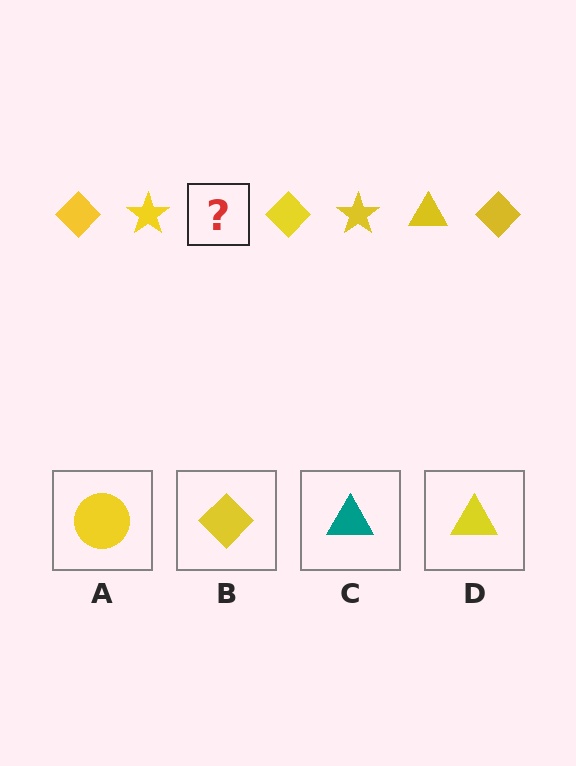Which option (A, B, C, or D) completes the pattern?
D.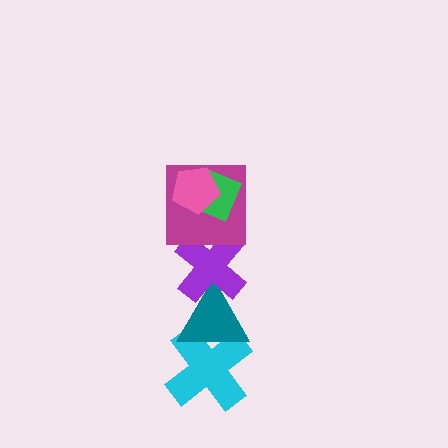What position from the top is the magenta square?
The magenta square is 3rd from the top.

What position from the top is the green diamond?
The green diamond is 2nd from the top.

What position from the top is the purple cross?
The purple cross is 4th from the top.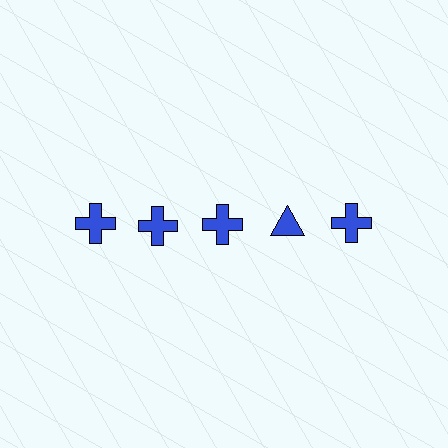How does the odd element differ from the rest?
It has a different shape: triangle instead of cross.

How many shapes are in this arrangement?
There are 5 shapes arranged in a grid pattern.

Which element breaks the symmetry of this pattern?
The blue triangle in the top row, second from right column breaks the symmetry. All other shapes are blue crosses.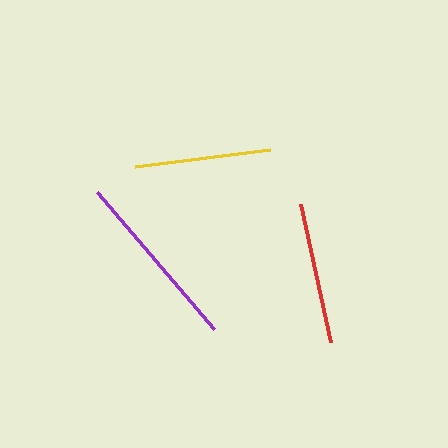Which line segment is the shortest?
The yellow line is the shortest at approximately 136 pixels.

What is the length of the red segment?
The red segment is approximately 141 pixels long.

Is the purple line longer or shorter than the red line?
The purple line is longer than the red line.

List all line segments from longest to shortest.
From longest to shortest: purple, red, yellow.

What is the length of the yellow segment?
The yellow segment is approximately 136 pixels long.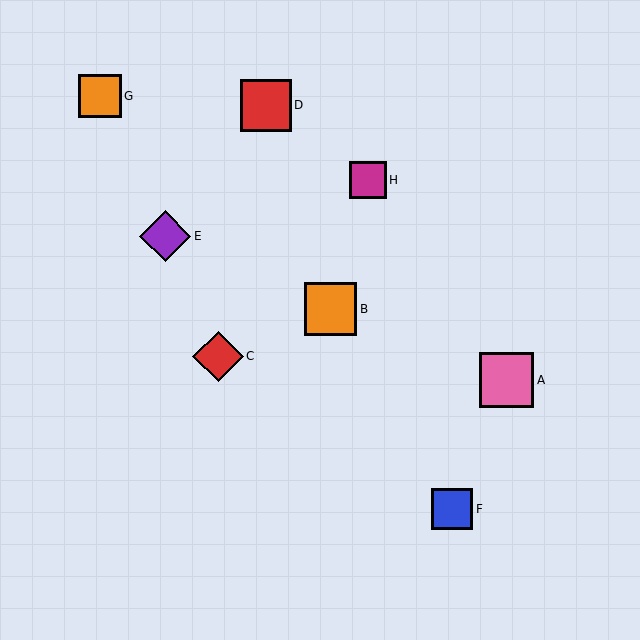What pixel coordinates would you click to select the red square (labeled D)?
Click at (266, 106) to select the red square D.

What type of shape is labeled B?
Shape B is an orange square.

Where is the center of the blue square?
The center of the blue square is at (452, 509).